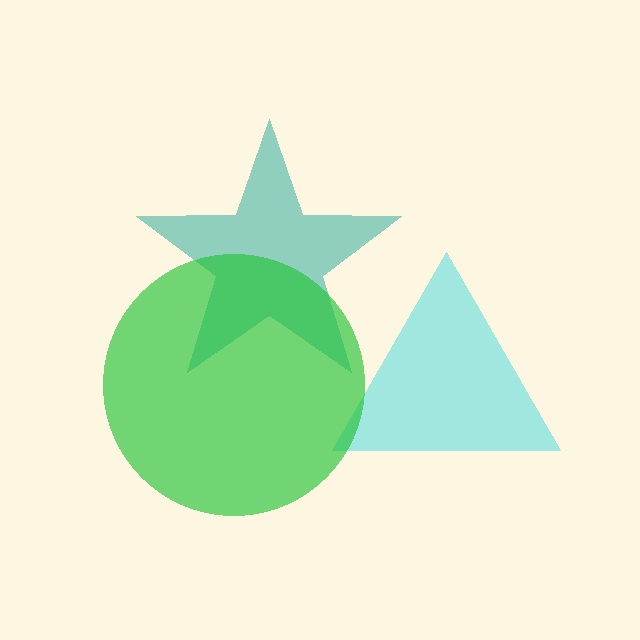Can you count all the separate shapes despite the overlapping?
Yes, there are 3 separate shapes.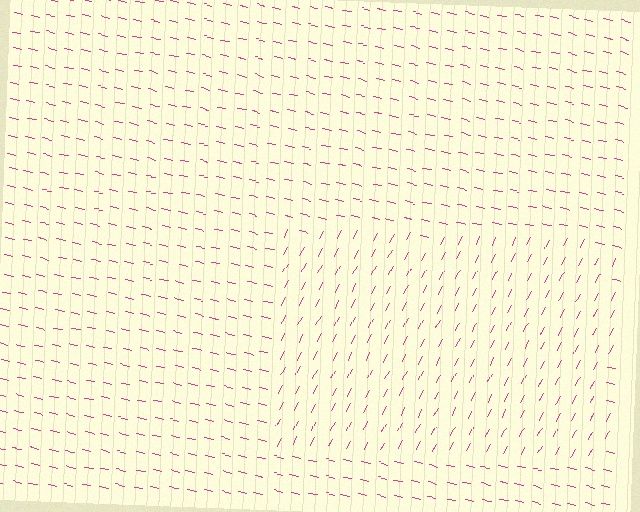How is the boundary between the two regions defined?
The boundary is defined purely by a change in line orientation (approximately 75 degrees difference). All lines are the same color and thickness.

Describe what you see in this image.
The image is filled with small magenta line segments. A rectangle region in the image has lines oriented differently from the surrounding lines, creating a visible texture boundary.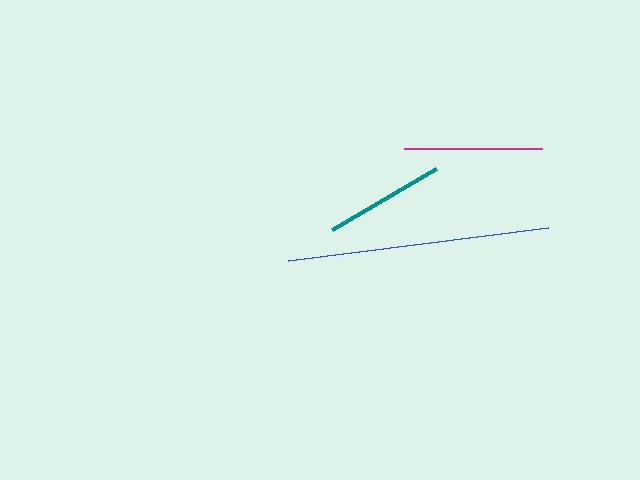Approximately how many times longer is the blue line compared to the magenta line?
The blue line is approximately 1.9 times the length of the magenta line.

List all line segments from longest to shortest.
From longest to shortest: blue, magenta, teal.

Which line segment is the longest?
The blue line is the longest at approximately 263 pixels.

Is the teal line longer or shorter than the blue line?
The blue line is longer than the teal line.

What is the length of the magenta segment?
The magenta segment is approximately 139 pixels long.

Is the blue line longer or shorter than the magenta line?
The blue line is longer than the magenta line.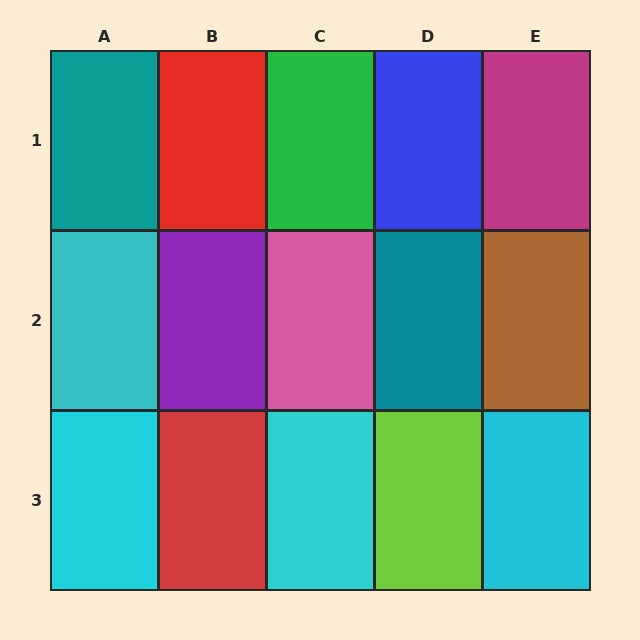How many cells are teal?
2 cells are teal.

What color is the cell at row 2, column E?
Brown.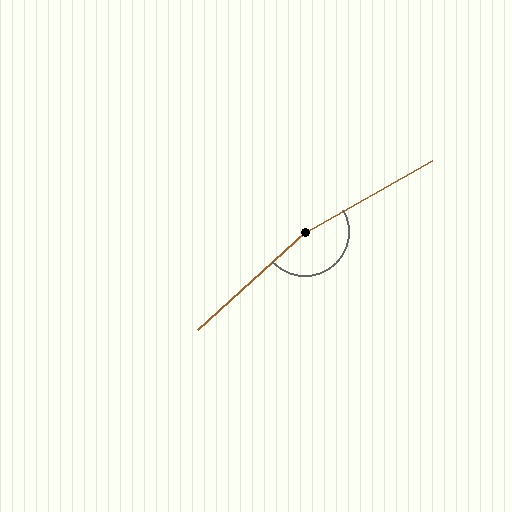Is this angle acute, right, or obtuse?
It is obtuse.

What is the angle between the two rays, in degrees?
Approximately 167 degrees.